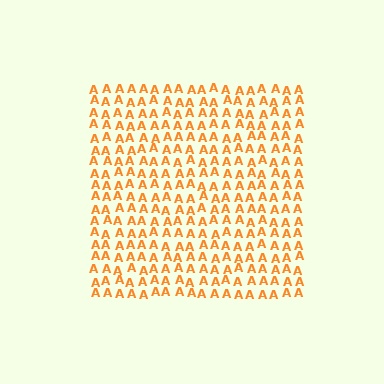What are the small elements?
The small elements are letter A's.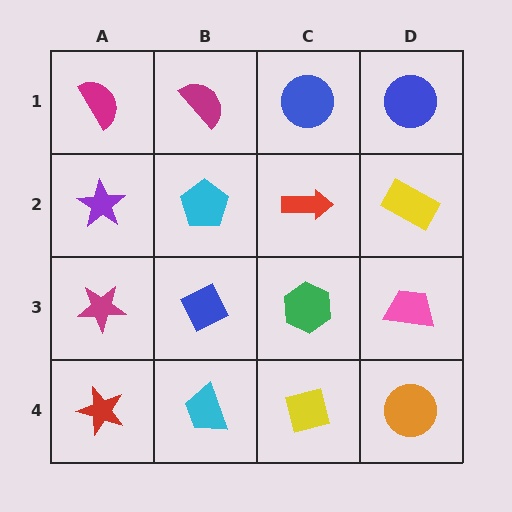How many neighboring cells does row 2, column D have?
3.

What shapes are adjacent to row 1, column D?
A yellow rectangle (row 2, column D), a blue circle (row 1, column C).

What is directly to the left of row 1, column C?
A magenta semicircle.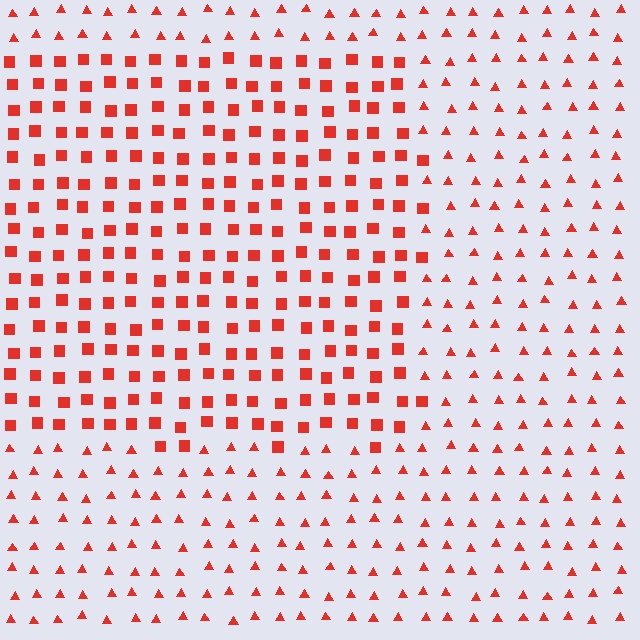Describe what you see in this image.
The image is filled with small red elements arranged in a uniform grid. A rectangle-shaped region contains squares, while the surrounding area contains triangles. The boundary is defined purely by the change in element shape.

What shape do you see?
I see a rectangle.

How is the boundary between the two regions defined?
The boundary is defined by a change in element shape: squares inside vs. triangles outside. All elements share the same color and spacing.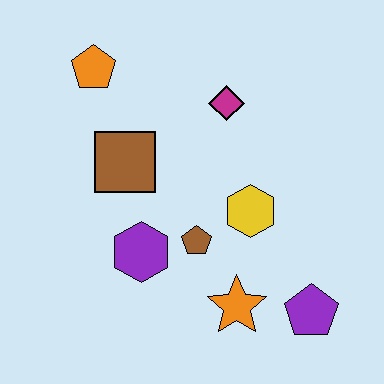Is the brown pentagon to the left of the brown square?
No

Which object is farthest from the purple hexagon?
The orange pentagon is farthest from the purple hexagon.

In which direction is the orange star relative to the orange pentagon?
The orange star is below the orange pentagon.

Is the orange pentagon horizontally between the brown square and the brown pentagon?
No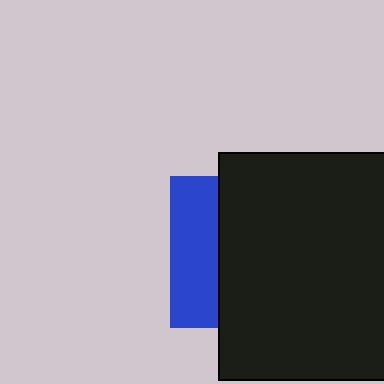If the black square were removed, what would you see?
You would see the complete blue square.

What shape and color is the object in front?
The object in front is a black square.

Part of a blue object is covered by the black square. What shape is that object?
It is a square.